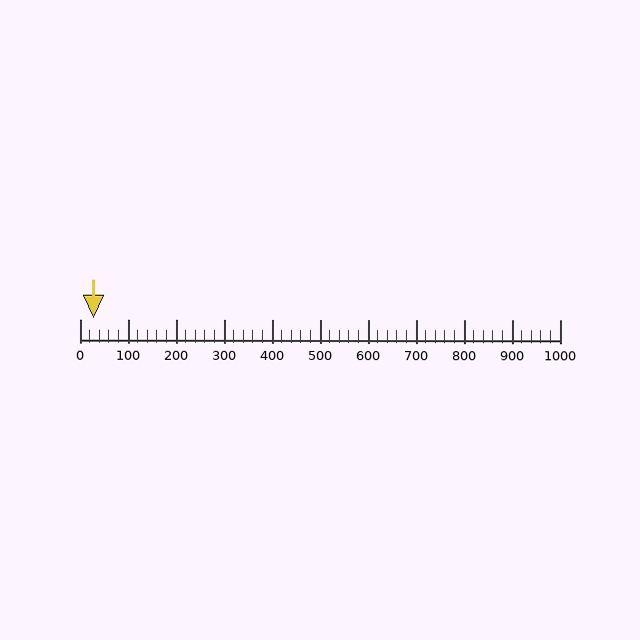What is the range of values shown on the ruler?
The ruler shows values from 0 to 1000.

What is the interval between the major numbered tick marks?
The major tick marks are spaced 100 units apart.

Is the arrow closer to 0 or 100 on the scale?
The arrow is closer to 0.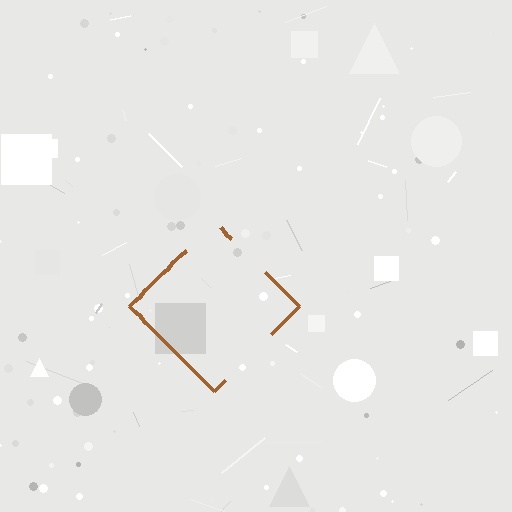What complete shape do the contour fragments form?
The contour fragments form a diamond.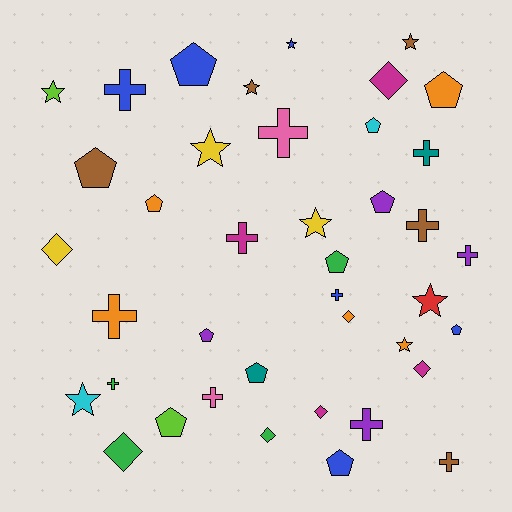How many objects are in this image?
There are 40 objects.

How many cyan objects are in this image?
There are 2 cyan objects.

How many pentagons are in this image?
There are 12 pentagons.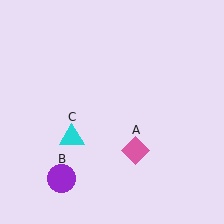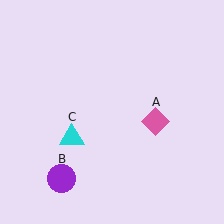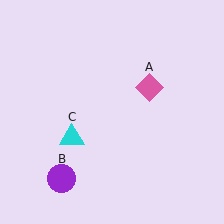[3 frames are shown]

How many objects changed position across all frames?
1 object changed position: pink diamond (object A).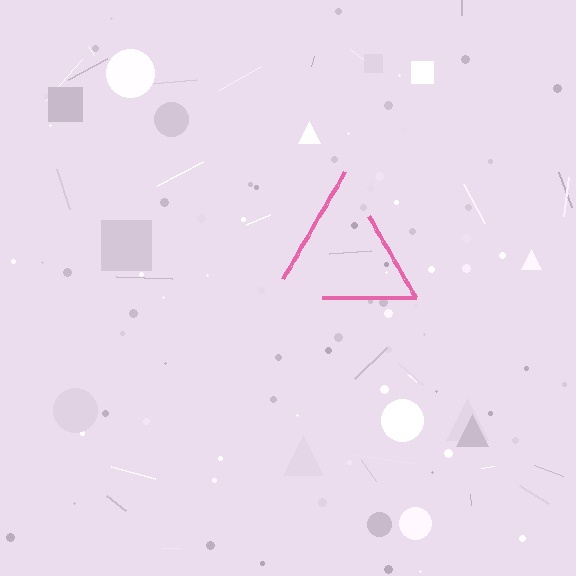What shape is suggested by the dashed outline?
The dashed outline suggests a triangle.